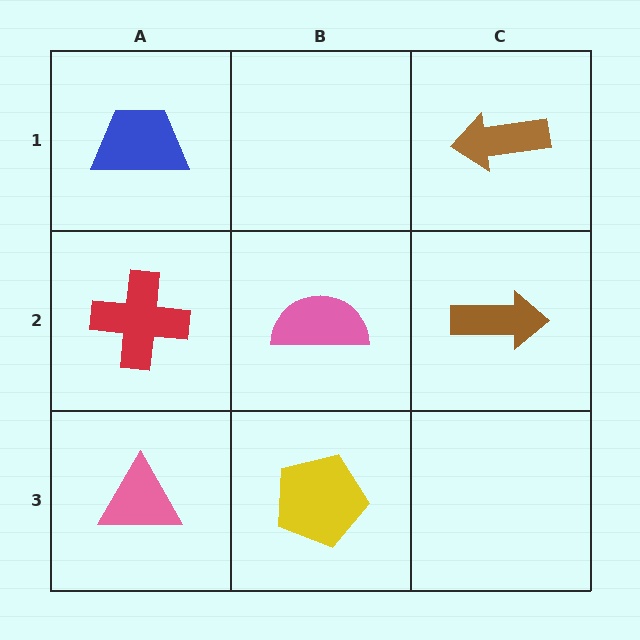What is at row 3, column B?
A yellow pentagon.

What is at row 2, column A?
A red cross.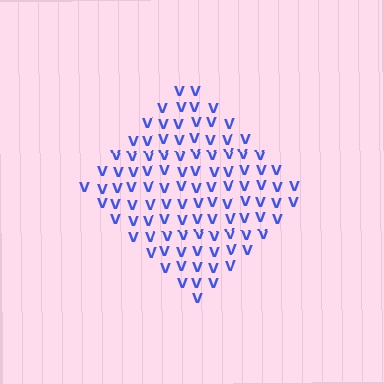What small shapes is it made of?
It is made of small letter V's.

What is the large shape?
The large shape is a diamond.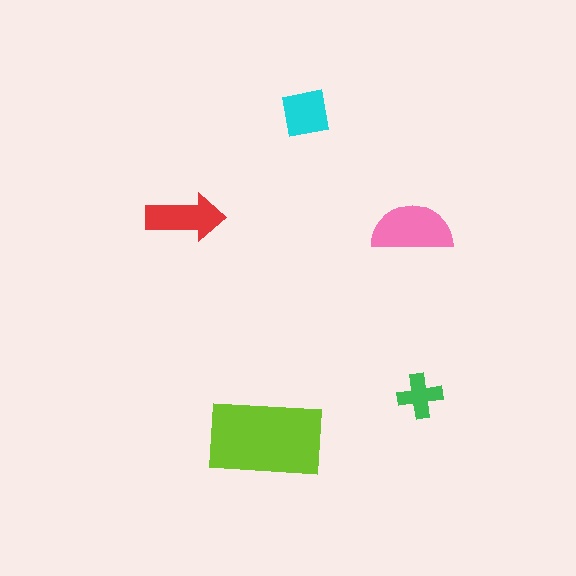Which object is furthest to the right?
The green cross is rightmost.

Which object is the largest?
The lime rectangle.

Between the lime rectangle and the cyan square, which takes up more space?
The lime rectangle.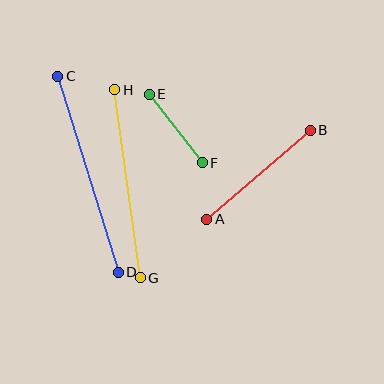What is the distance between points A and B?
The distance is approximately 137 pixels.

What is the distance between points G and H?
The distance is approximately 190 pixels.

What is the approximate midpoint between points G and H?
The midpoint is at approximately (127, 184) pixels.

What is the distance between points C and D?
The distance is approximately 205 pixels.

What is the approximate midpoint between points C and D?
The midpoint is at approximately (88, 174) pixels.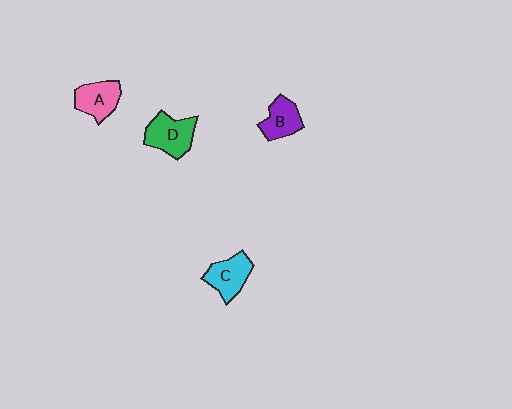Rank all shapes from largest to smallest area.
From largest to smallest: D (green), C (cyan), A (pink), B (purple).